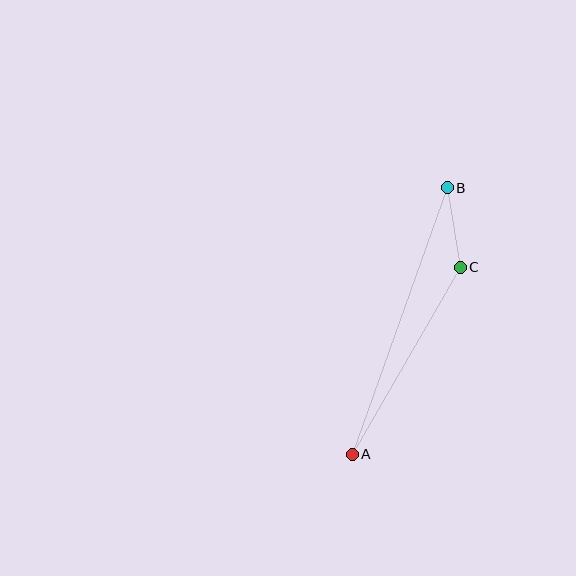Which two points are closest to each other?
Points B and C are closest to each other.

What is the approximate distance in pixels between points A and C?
The distance between A and C is approximately 216 pixels.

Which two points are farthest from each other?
Points A and B are farthest from each other.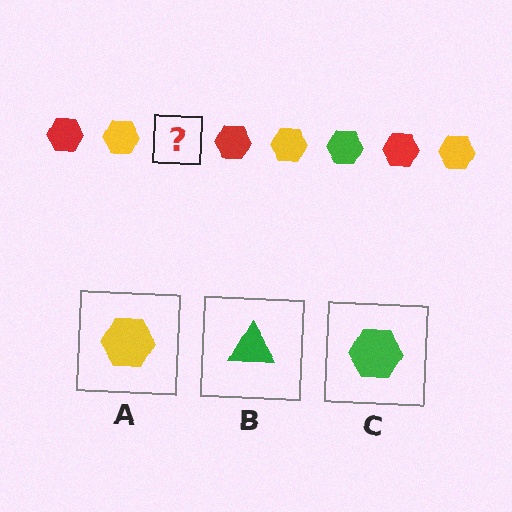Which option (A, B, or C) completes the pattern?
C.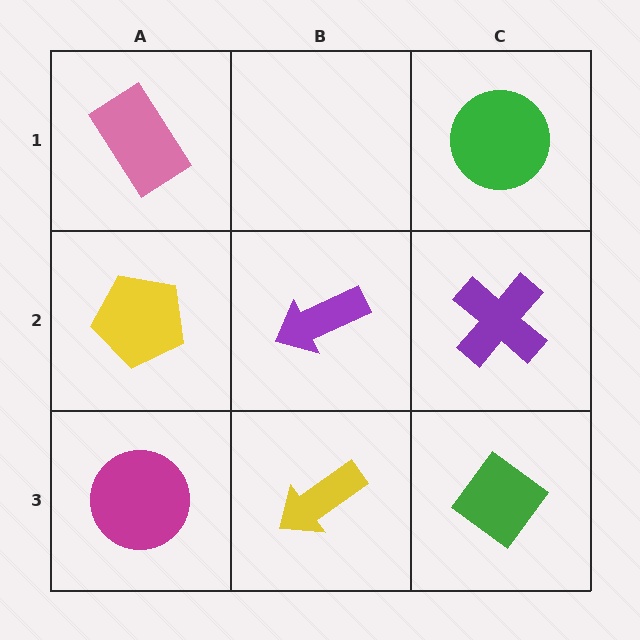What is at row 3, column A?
A magenta circle.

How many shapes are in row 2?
3 shapes.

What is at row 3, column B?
A yellow arrow.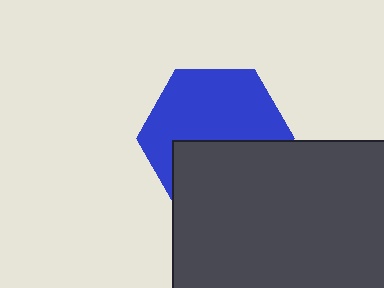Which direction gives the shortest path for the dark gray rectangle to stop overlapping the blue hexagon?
Moving down gives the shortest separation.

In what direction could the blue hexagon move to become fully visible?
The blue hexagon could move up. That would shift it out from behind the dark gray rectangle entirely.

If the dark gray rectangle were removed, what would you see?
You would see the complete blue hexagon.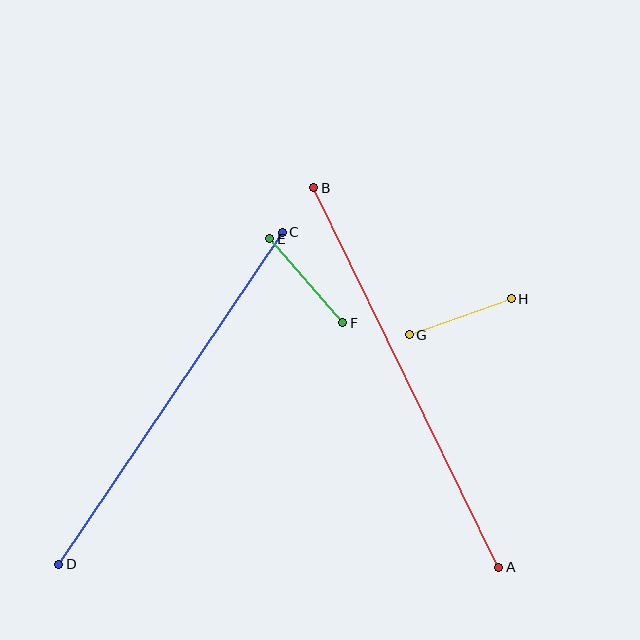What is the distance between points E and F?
The distance is approximately 112 pixels.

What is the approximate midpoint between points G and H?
The midpoint is at approximately (460, 317) pixels.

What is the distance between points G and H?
The distance is approximately 108 pixels.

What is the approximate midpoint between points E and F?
The midpoint is at approximately (306, 281) pixels.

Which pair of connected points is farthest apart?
Points A and B are farthest apart.